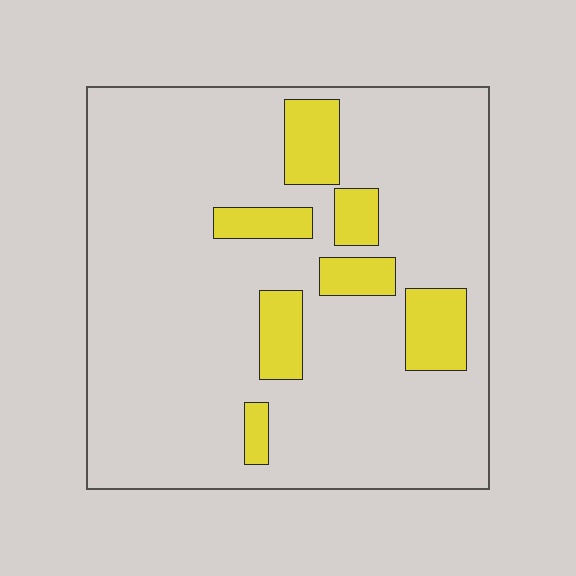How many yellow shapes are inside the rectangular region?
7.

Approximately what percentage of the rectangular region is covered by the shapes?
Approximately 15%.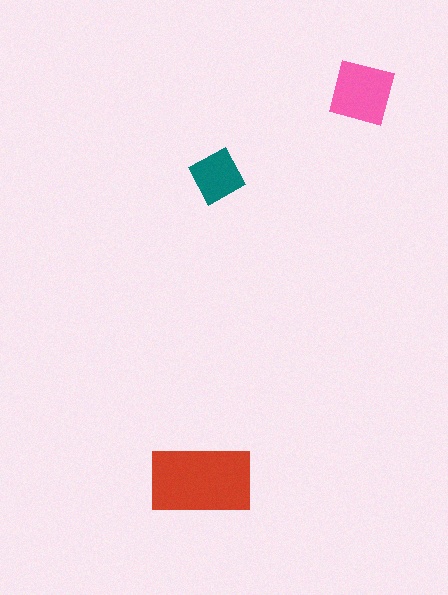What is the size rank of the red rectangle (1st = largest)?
1st.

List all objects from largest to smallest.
The red rectangle, the pink square, the teal diamond.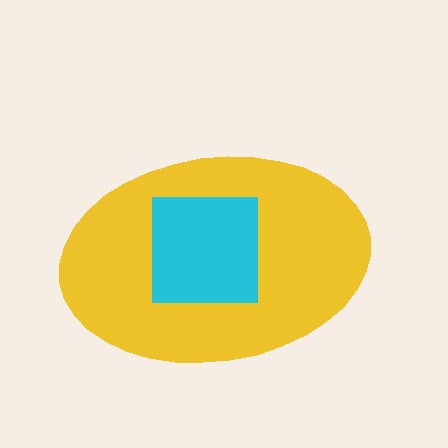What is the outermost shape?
The yellow ellipse.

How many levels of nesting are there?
2.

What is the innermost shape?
The cyan square.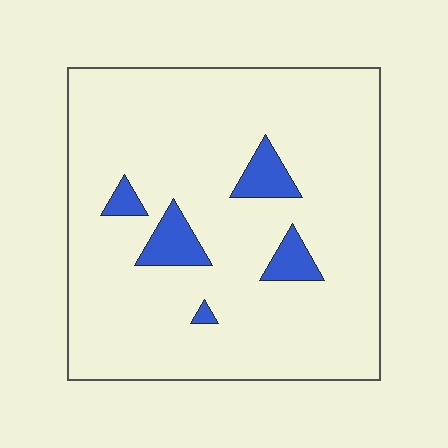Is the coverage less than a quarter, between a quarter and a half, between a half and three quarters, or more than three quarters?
Less than a quarter.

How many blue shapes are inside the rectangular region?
5.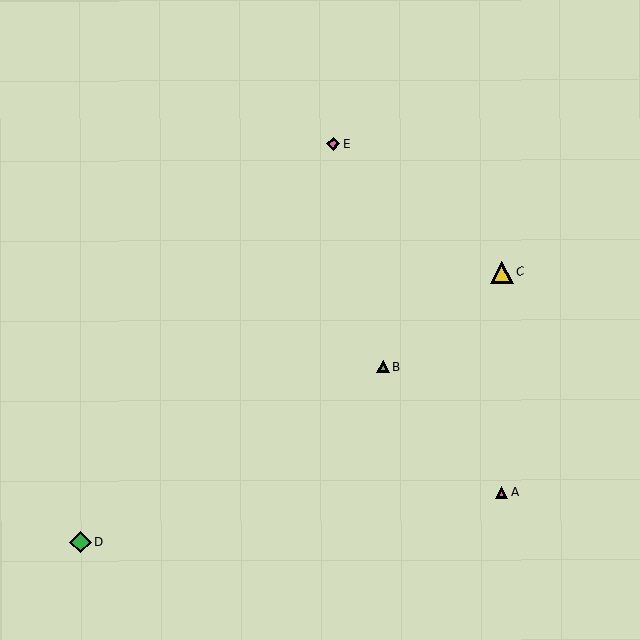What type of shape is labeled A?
Shape A is a pink triangle.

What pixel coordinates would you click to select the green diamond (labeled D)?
Click at (80, 542) to select the green diamond D.